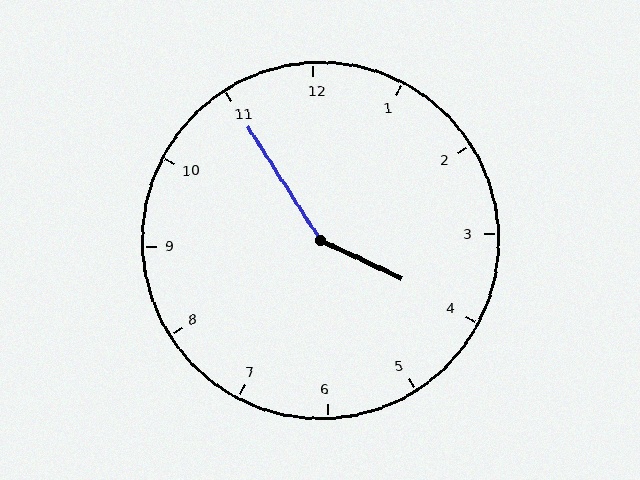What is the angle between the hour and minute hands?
Approximately 148 degrees.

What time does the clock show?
3:55.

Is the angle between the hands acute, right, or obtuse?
It is obtuse.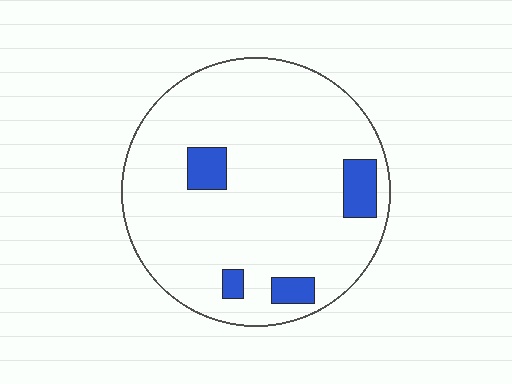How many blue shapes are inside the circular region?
4.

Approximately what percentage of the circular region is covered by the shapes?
Approximately 10%.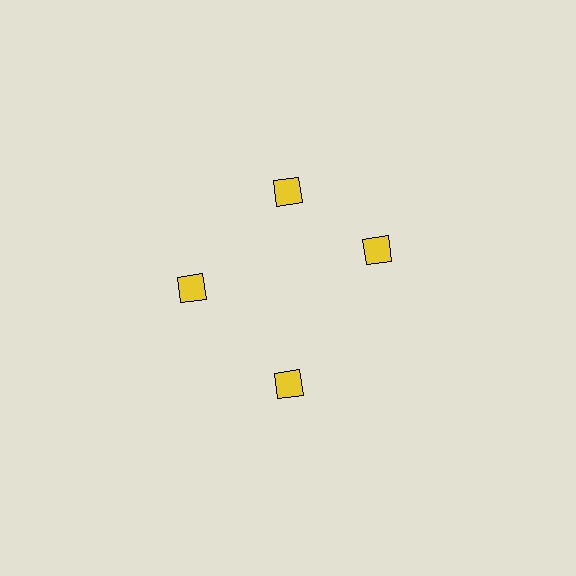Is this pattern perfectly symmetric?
No. The 4 yellow squares are arranged in a ring, but one element near the 3 o'clock position is rotated out of alignment along the ring, breaking the 4-fold rotational symmetry.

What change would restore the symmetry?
The symmetry would be restored by rotating it back into even spacing with its neighbors so that all 4 squares sit at equal angles and equal distance from the center.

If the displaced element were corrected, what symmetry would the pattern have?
It would have 4-fold rotational symmetry — the pattern would map onto itself every 90 degrees.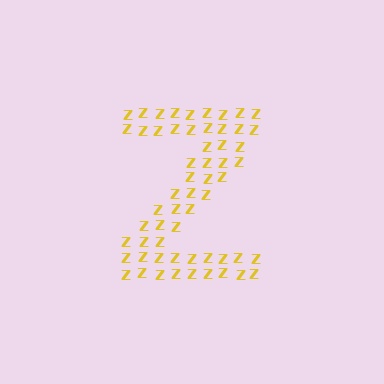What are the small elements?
The small elements are letter Z's.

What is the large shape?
The large shape is the letter Z.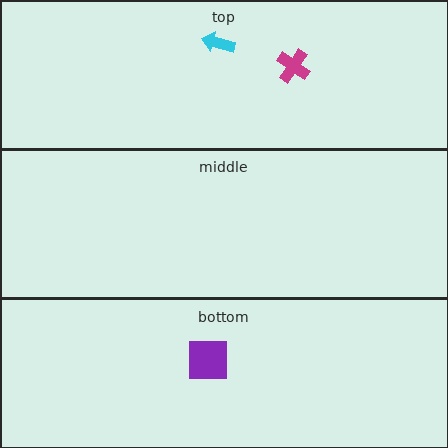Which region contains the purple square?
The bottom region.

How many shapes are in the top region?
2.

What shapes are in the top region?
The magenta cross, the cyan arrow.